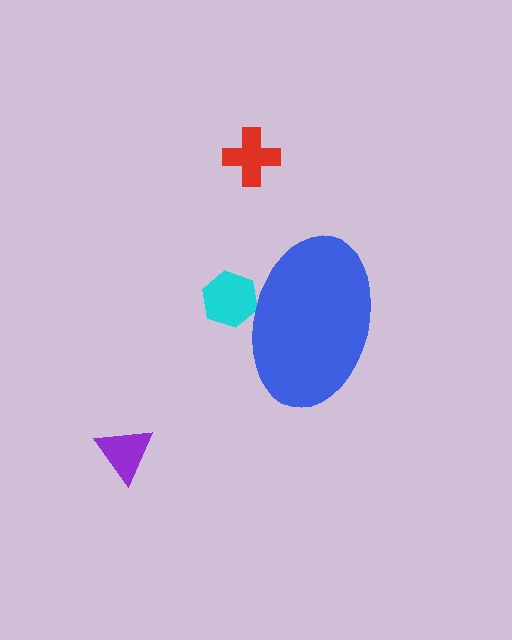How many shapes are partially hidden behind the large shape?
1 shape is partially hidden.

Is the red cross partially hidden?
No, the red cross is fully visible.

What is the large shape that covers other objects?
A blue ellipse.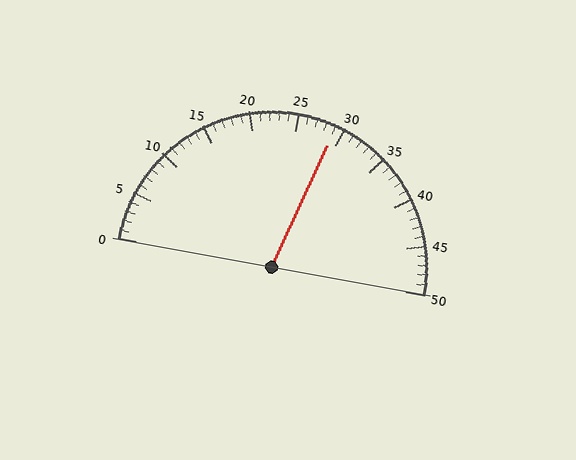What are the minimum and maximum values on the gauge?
The gauge ranges from 0 to 50.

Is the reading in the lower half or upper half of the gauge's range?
The reading is in the upper half of the range (0 to 50).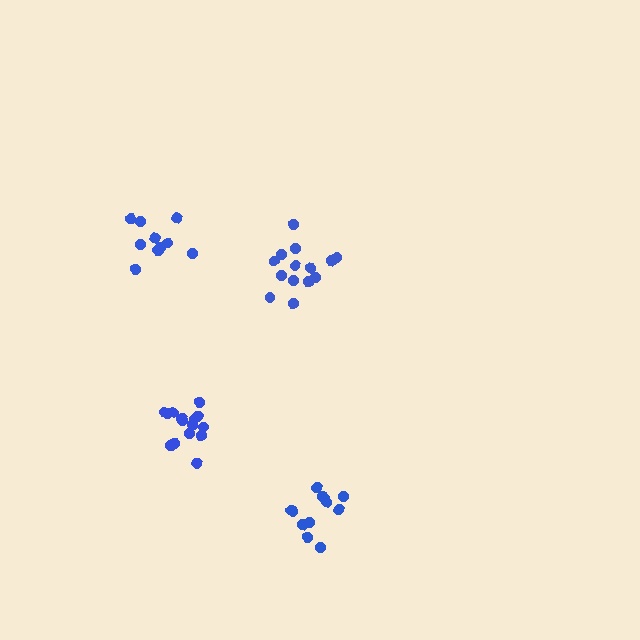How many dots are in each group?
Group 1: 15 dots, Group 2: 11 dots, Group 3: 12 dots, Group 4: 14 dots (52 total).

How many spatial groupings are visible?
There are 4 spatial groupings.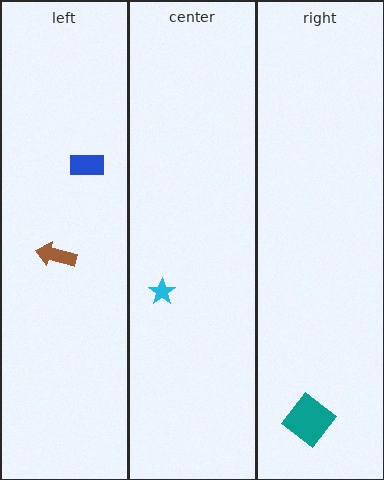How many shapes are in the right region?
1.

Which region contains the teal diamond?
The right region.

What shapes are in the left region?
The blue rectangle, the brown arrow.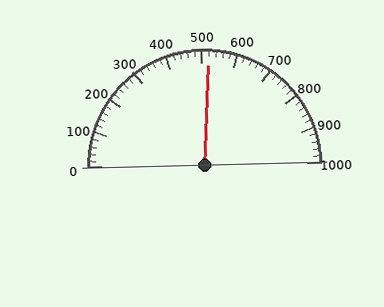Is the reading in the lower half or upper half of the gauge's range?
The reading is in the upper half of the range (0 to 1000).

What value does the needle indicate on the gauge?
The needle indicates approximately 520.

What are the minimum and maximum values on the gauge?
The gauge ranges from 0 to 1000.